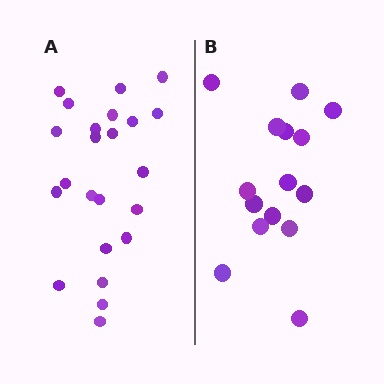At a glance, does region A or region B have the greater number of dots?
Region A (the left region) has more dots.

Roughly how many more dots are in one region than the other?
Region A has roughly 8 or so more dots than region B.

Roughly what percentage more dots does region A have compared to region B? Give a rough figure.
About 55% more.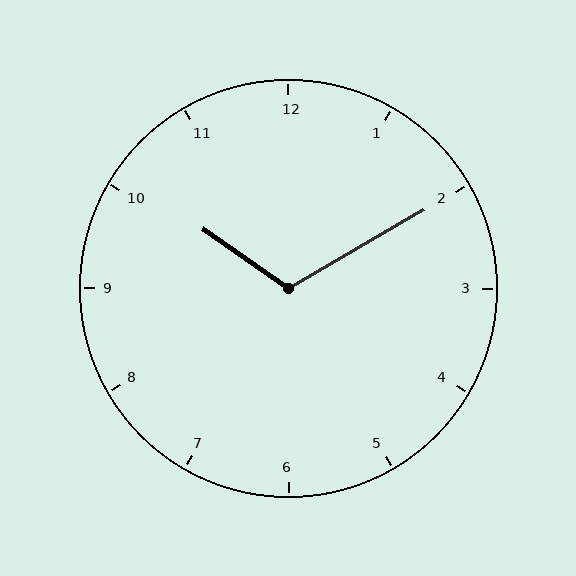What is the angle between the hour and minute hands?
Approximately 115 degrees.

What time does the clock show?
10:10.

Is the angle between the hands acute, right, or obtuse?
It is obtuse.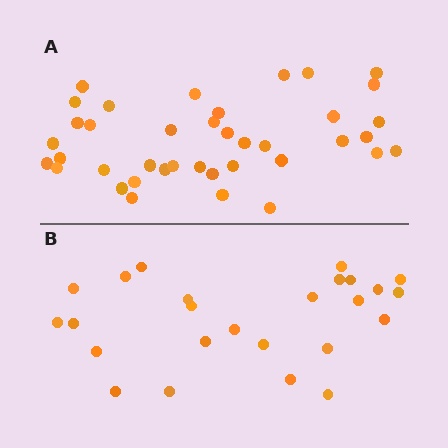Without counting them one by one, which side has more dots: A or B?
Region A (the top region) has more dots.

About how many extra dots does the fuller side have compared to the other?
Region A has approximately 15 more dots than region B.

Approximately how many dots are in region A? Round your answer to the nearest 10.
About 40 dots. (The exact count is 39, which rounds to 40.)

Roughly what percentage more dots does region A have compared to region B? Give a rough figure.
About 55% more.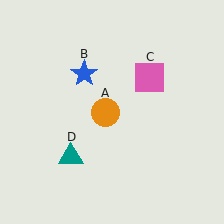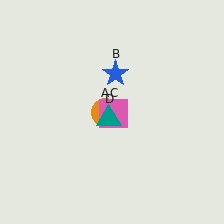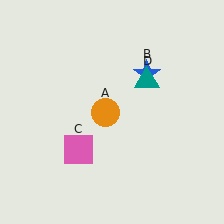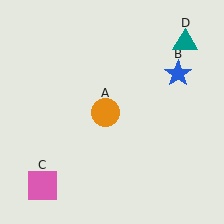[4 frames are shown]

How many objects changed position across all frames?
3 objects changed position: blue star (object B), pink square (object C), teal triangle (object D).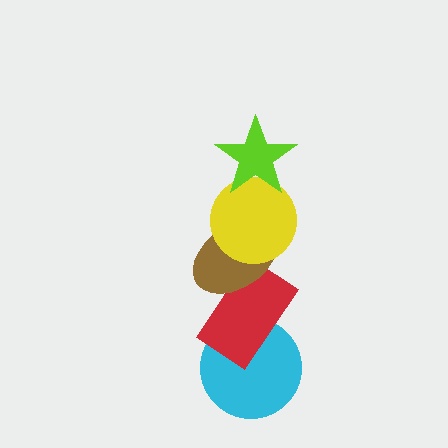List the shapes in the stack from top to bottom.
From top to bottom: the lime star, the yellow circle, the brown ellipse, the red rectangle, the cyan circle.